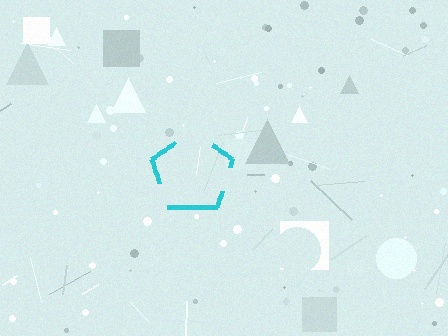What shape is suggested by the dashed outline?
The dashed outline suggests a pentagon.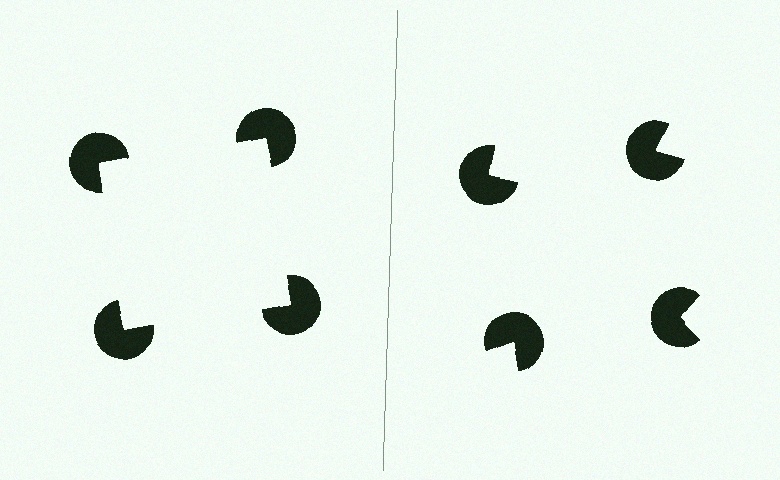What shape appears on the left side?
An illusory square.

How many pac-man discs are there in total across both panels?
8 — 4 on each side.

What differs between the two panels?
The pac-man discs are positioned identically on both sides; only the wedge orientations differ. On the left they align to a square; on the right they are misaligned.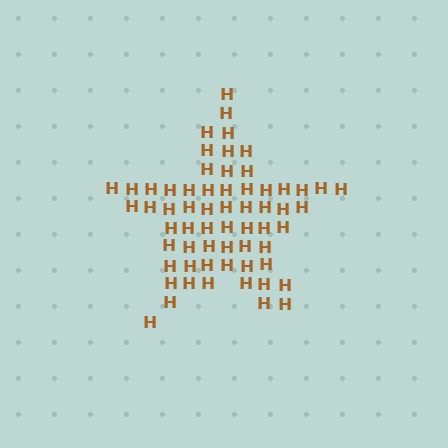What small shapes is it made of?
It is made of small letter H's.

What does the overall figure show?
The overall figure shows a star.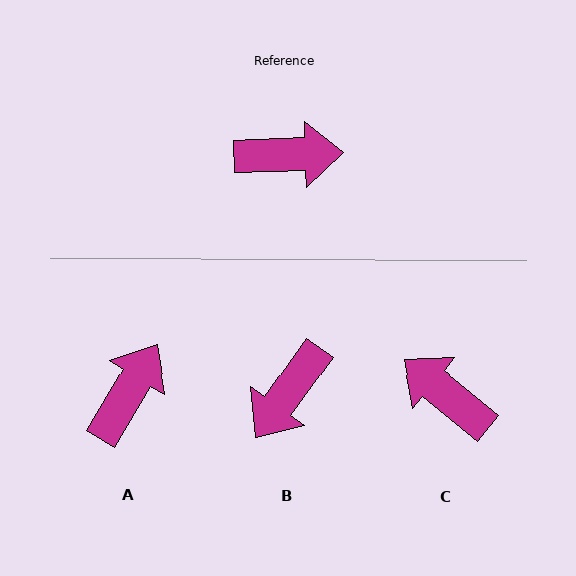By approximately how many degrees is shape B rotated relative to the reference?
Approximately 128 degrees clockwise.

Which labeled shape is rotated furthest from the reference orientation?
C, about 139 degrees away.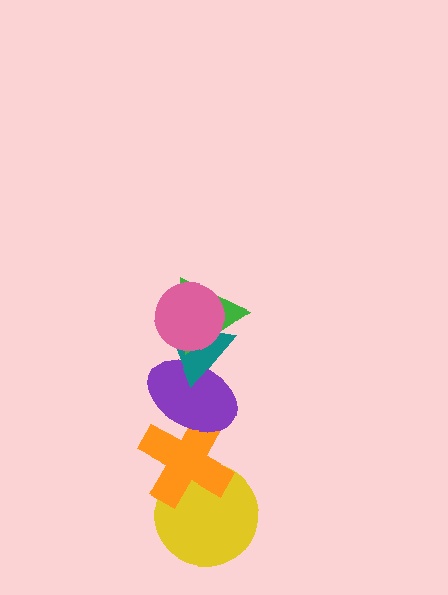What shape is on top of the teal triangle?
The green triangle is on top of the teal triangle.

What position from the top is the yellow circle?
The yellow circle is 6th from the top.